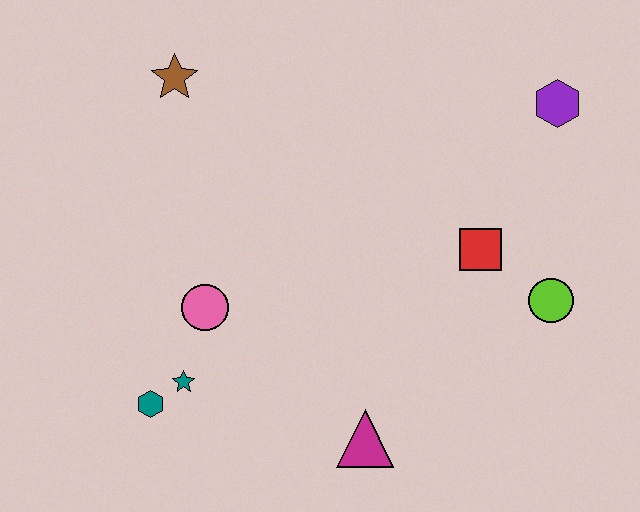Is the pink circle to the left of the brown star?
No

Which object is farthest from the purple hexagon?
The teal hexagon is farthest from the purple hexagon.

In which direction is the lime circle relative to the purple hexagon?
The lime circle is below the purple hexagon.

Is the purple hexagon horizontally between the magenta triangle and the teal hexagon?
No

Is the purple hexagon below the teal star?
No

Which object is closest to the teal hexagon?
The teal star is closest to the teal hexagon.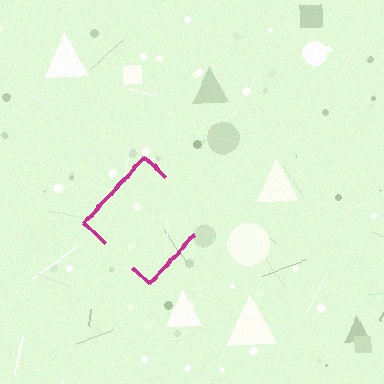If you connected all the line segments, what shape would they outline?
They would outline a diamond.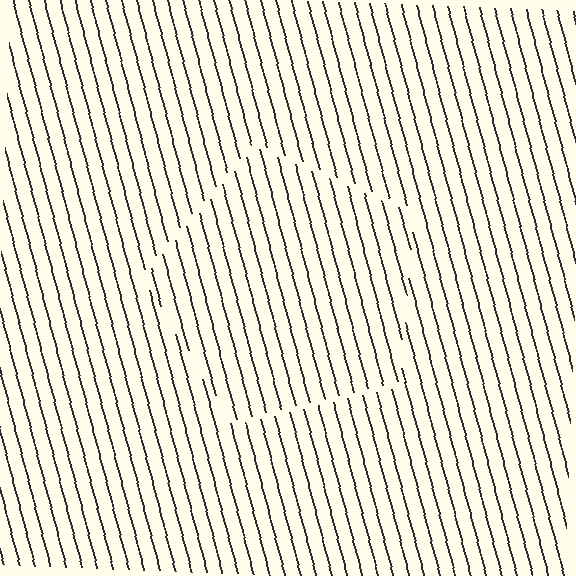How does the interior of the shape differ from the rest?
The interior of the shape contains the same grating, shifted by half a period — the contour is defined by the phase discontinuity where line-ends from the inner and outer gratings abut.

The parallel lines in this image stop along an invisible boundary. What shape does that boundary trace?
An illusory pentagon. The interior of the shape contains the same grating, shifted by half a period — the contour is defined by the phase discontinuity where line-ends from the inner and outer gratings abut.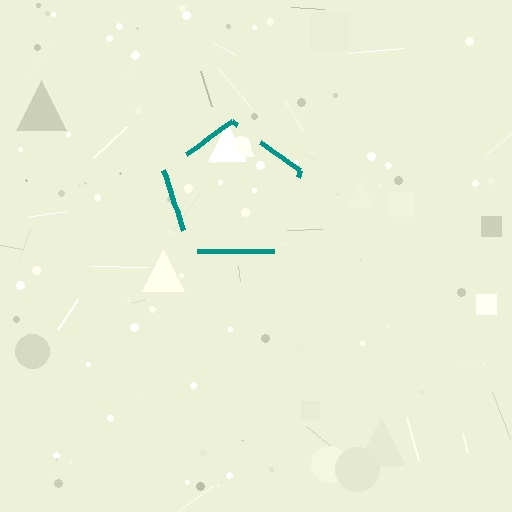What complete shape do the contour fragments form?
The contour fragments form a pentagon.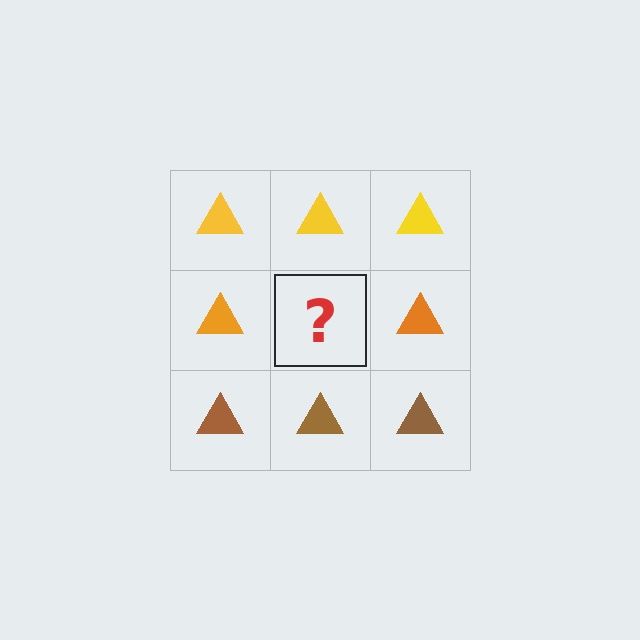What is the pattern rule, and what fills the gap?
The rule is that each row has a consistent color. The gap should be filled with an orange triangle.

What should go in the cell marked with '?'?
The missing cell should contain an orange triangle.